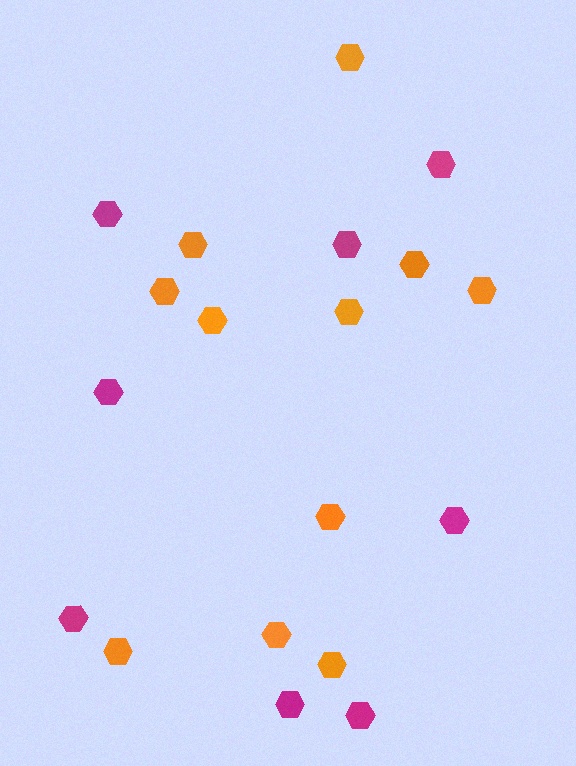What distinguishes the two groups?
There are 2 groups: one group of orange hexagons (11) and one group of magenta hexagons (8).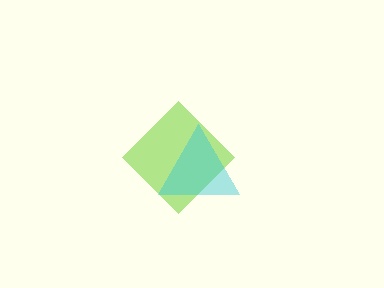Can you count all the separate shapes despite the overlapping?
Yes, there are 2 separate shapes.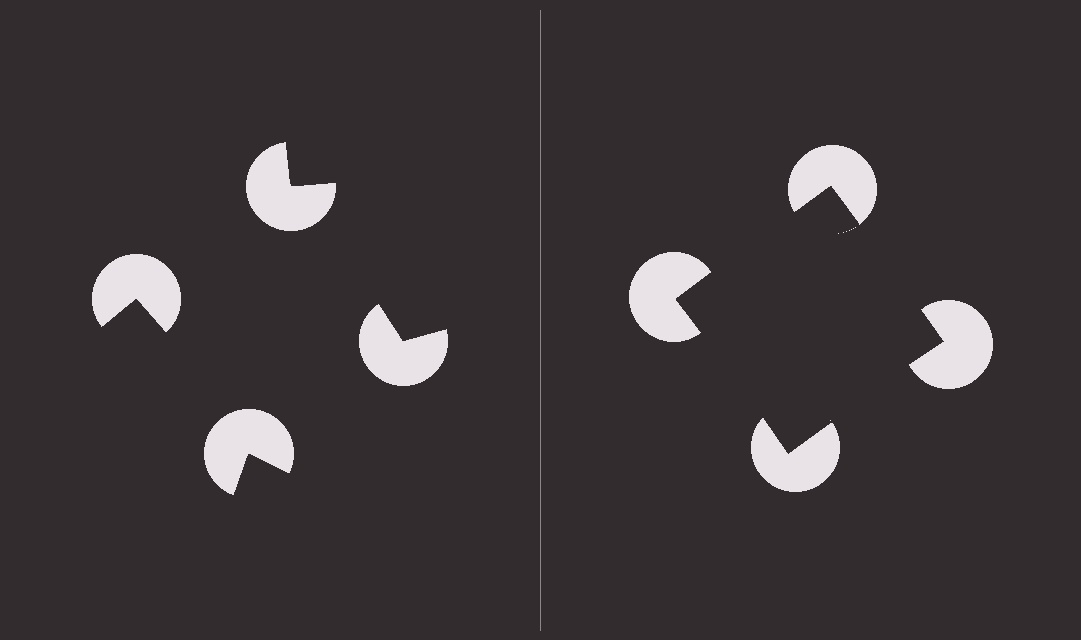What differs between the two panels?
The pac-man discs are positioned identically on both sides; only the wedge orientations differ. On the right they align to a square; on the left they are misaligned.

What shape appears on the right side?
An illusory square.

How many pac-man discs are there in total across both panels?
8 — 4 on each side.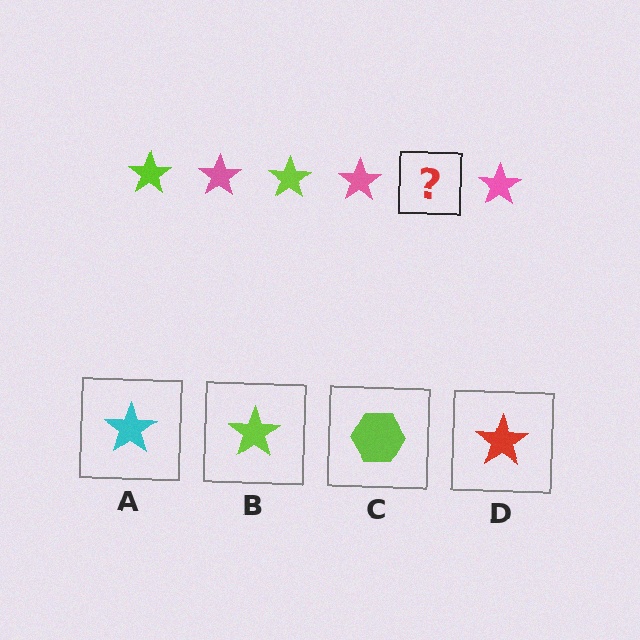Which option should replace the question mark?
Option B.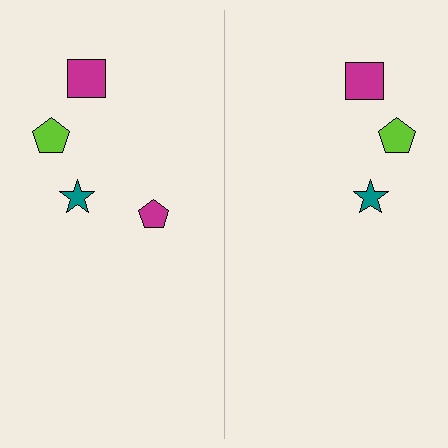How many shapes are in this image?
There are 7 shapes in this image.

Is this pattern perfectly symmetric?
No, the pattern is not perfectly symmetric. A magenta pentagon is missing from the right side.